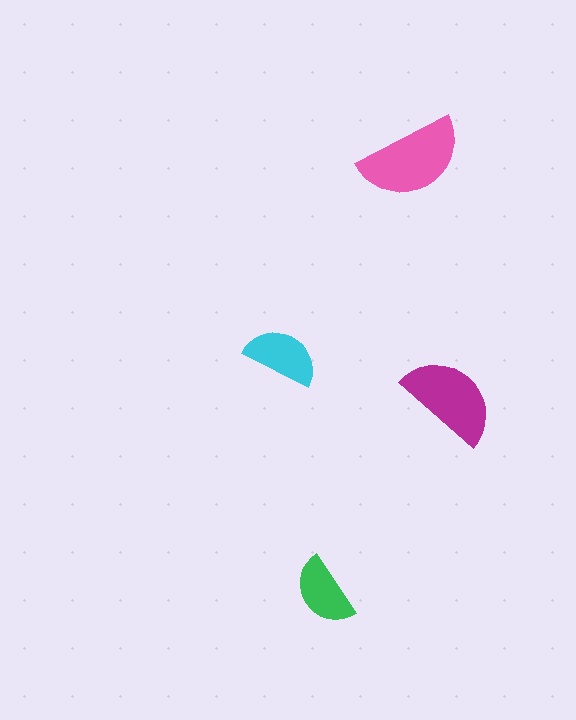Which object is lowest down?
The green semicircle is bottommost.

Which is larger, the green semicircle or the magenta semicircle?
The magenta one.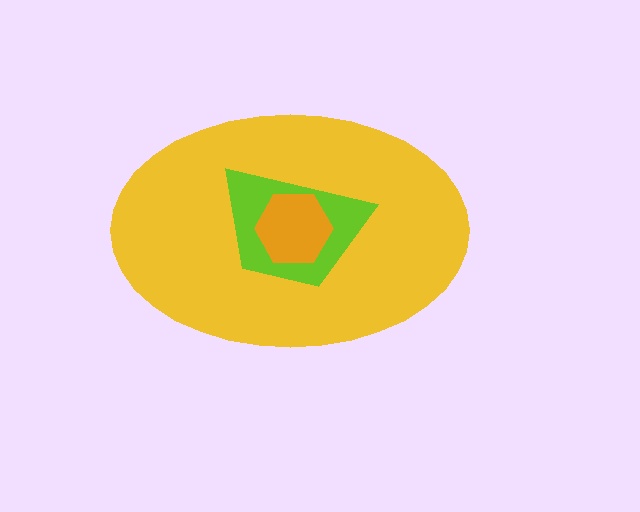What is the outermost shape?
The yellow ellipse.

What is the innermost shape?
The orange hexagon.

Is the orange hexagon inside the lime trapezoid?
Yes.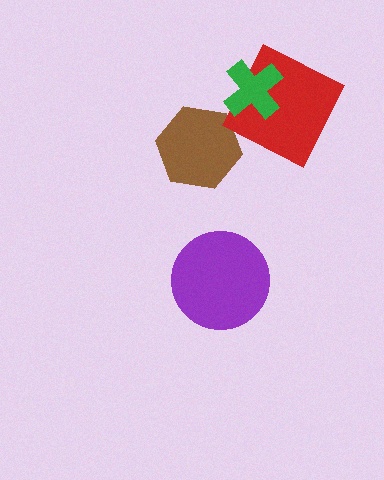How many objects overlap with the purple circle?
0 objects overlap with the purple circle.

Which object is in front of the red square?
The green cross is in front of the red square.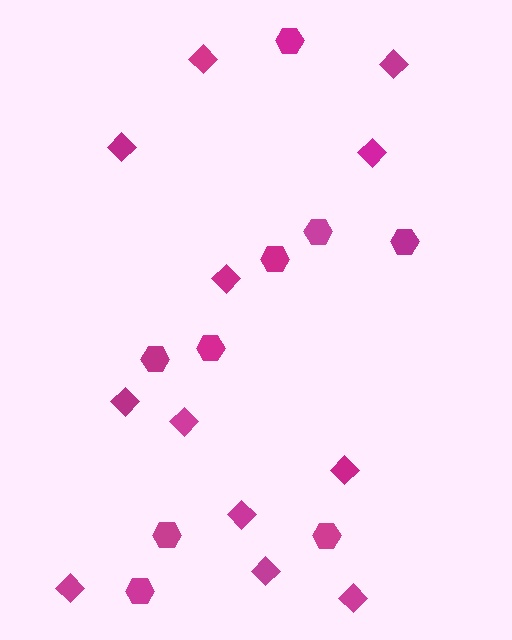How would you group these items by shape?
There are 2 groups: one group of diamonds (12) and one group of hexagons (9).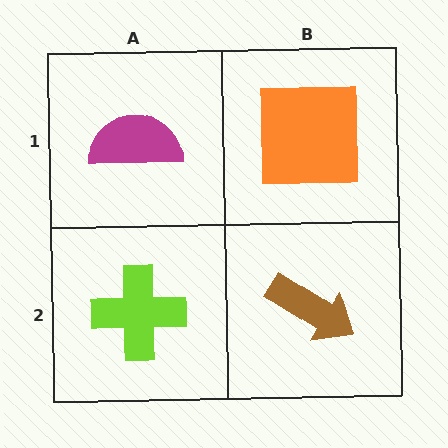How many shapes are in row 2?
2 shapes.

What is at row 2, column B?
A brown arrow.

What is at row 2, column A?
A lime cross.